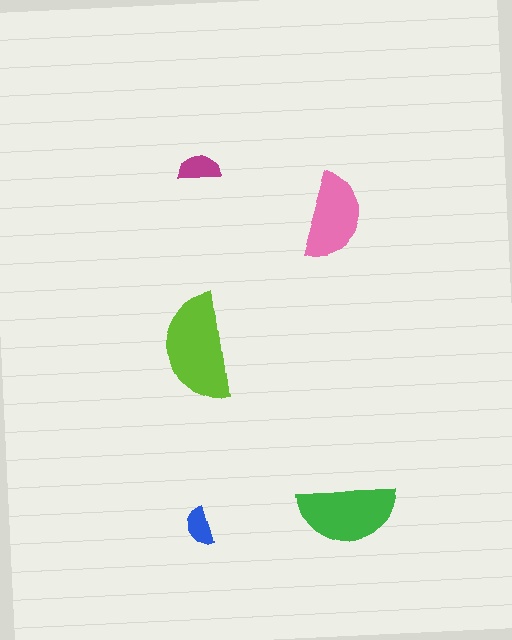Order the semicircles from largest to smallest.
the lime one, the green one, the pink one, the magenta one, the blue one.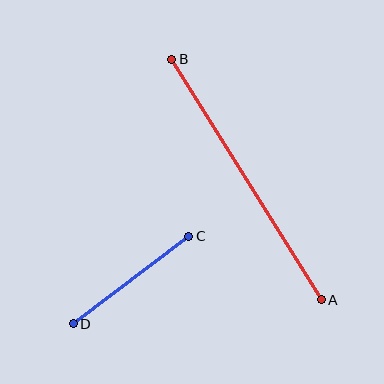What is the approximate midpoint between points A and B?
The midpoint is at approximately (246, 179) pixels.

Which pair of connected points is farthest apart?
Points A and B are farthest apart.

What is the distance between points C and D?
The distance is approximately 145 pixels.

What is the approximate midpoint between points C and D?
The midpoint is at approximately (131, 280) pixels.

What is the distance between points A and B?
The distance is approximately 283 pixels.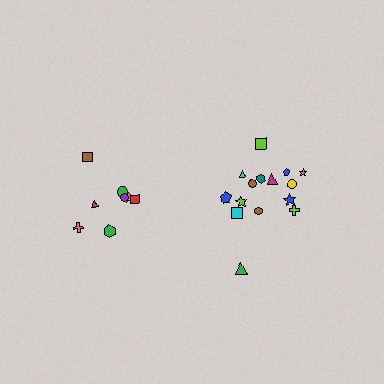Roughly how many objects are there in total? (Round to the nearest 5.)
Roughly 25 objects in total.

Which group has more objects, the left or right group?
The right group.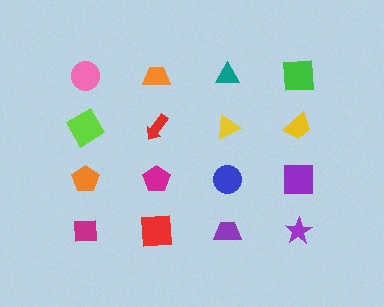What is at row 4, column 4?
A purple star.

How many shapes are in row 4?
4 shapes.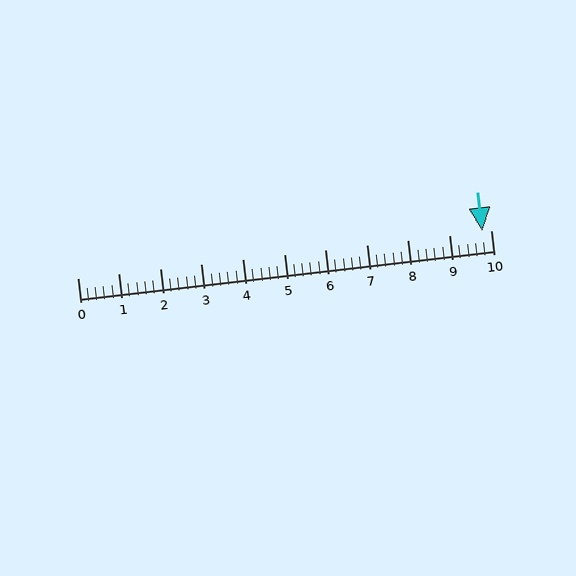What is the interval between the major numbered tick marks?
The major tick marks are spaced 1 units apart.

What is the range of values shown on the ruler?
The ruler shows values from 0 to 10.